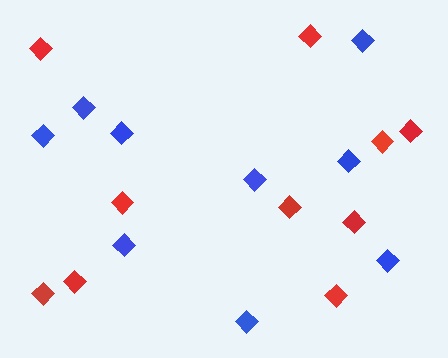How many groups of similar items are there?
There are 2 groups: one group of red diamonds (10) and one group of blue diamonds (9).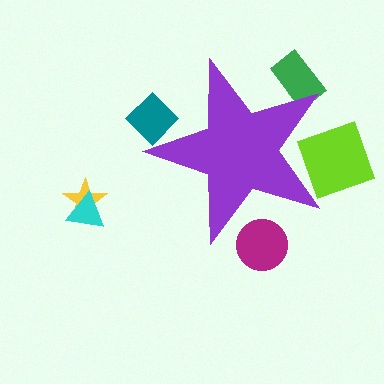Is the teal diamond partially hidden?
Yes, the teal diamond is partially hidden behind the purple star.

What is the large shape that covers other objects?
A purple star.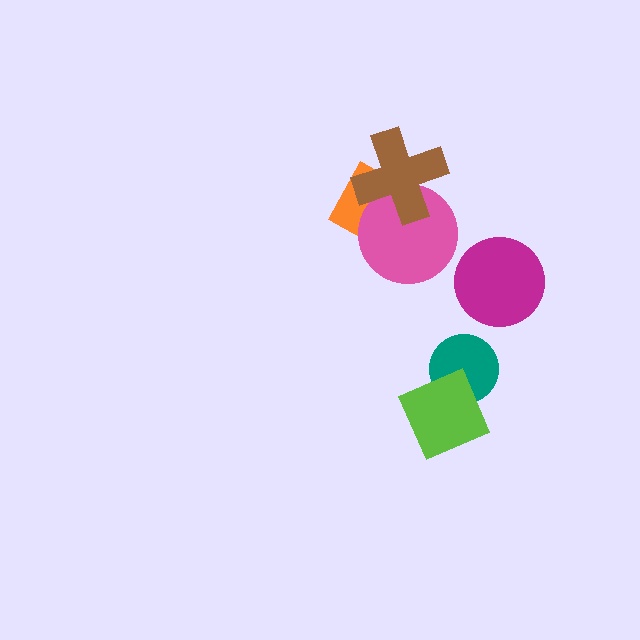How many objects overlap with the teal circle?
1 object overlaps with the teal circle.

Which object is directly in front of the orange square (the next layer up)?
The pink circle is directly in front of the orange square.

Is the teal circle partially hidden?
Yes, it is partially covered by another shape.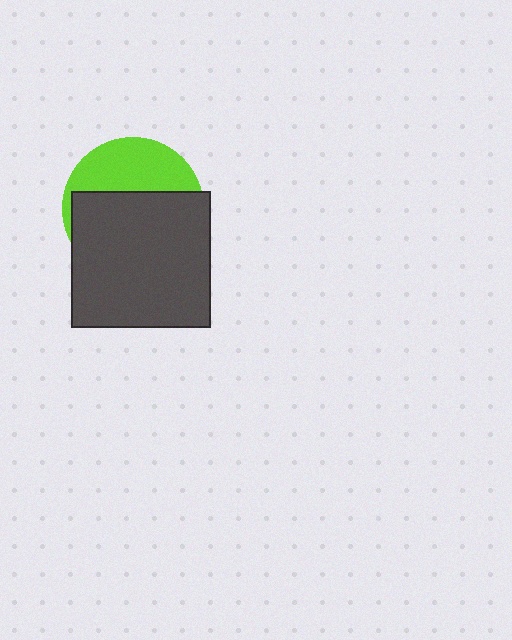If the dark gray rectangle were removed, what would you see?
You would see the complete lime circle.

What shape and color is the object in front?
The object in front is a dark gray rectangle.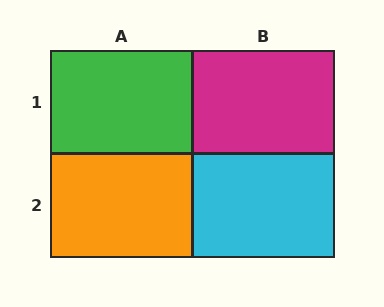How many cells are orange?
1 cell is orange.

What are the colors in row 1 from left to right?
Green, magenta.